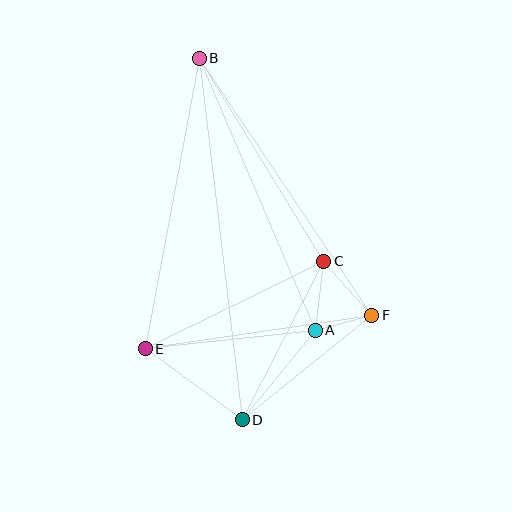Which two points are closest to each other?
Points A and F are closest to each other.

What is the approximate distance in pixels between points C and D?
The distance between C and D is approximately 178 pixels.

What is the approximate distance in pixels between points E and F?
The distance between E and F is approximately 229 pixels.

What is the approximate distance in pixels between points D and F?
The distance between D and F is approximately 166 pixels.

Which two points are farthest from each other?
Points B and D are farthest from each other.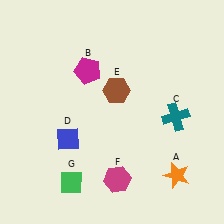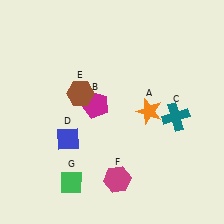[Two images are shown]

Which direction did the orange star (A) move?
The orange star (A) moved up.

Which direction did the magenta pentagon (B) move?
The magenta pentagon (B) moved down.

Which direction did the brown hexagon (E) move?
The brown hexagon (E) moved left.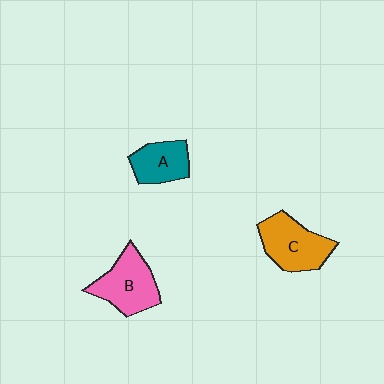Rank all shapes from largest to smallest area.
From largest to smallest: C (orange), B (pink), A (teal).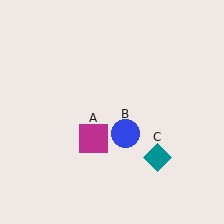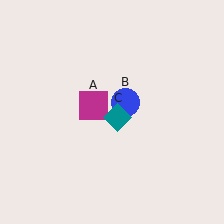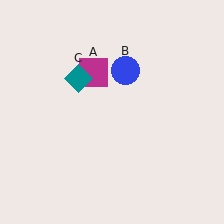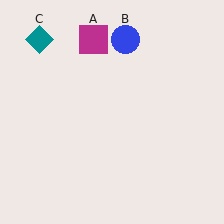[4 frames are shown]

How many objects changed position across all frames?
3 objects changed position: magenta square (object A), blue circle (object B), teal diamond (object C).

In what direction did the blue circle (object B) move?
The blue circle (object B) moved up.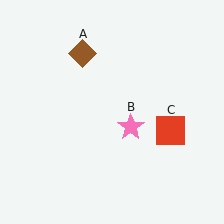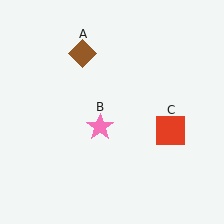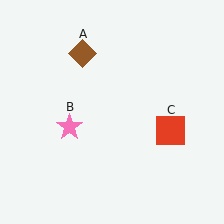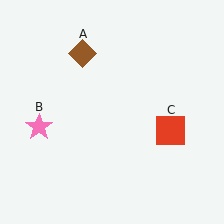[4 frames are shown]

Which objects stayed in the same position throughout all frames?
Brown diamond (object A) and red square (object C) remained stationary.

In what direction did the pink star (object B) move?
The pink star (object B) moved left.